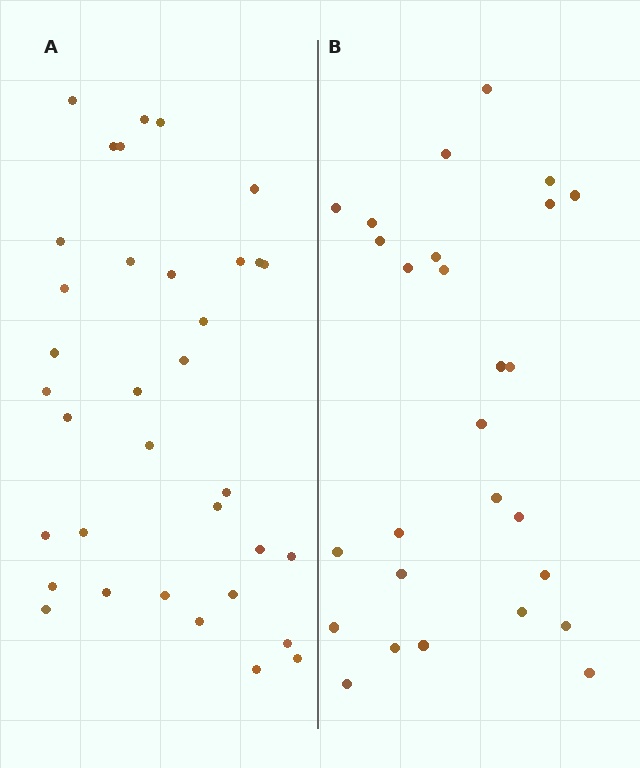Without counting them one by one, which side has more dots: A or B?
Region A (the left region) has more dots.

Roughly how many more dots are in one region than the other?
Region A has roughly 8 or so more dots than region B.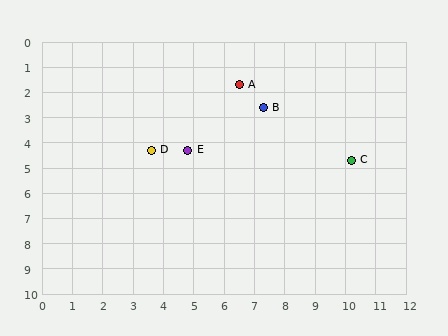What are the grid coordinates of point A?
Point A is at approximately (6.5, 1.7).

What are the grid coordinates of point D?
Point D is at approximately (3.6, 4.3).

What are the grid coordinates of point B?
Point B is at approximately (7.3, 2.6).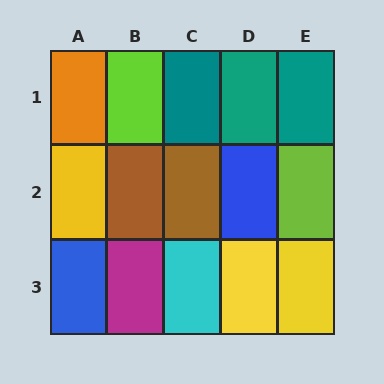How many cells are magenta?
1 cell is magenta.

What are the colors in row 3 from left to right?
Blue, magenta, cyan, yellow, yellow.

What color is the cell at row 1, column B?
Lime.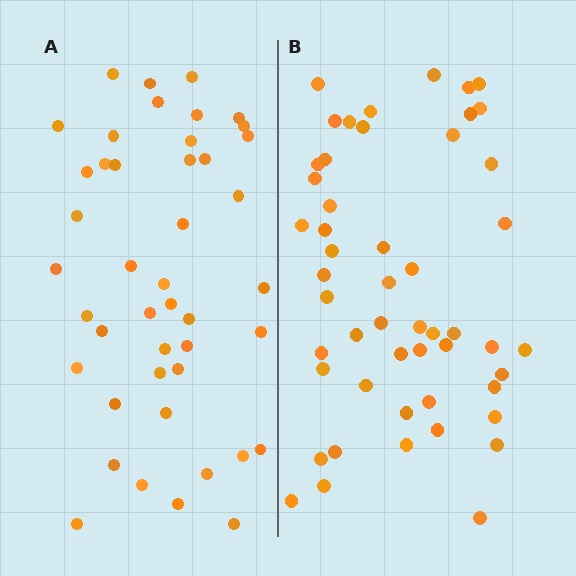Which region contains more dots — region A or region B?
Region B (the right region) has more dots.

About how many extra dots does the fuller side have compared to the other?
Region B has roughly 8 or so more dots than region A.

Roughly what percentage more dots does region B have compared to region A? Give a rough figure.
About 15% more.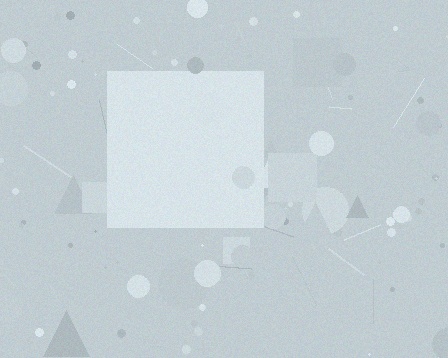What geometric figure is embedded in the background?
A square is embedded in the background.